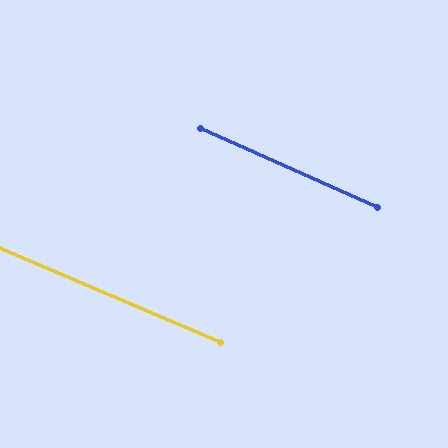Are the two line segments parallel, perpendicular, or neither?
Parallel — their directions differ by only 0.9°.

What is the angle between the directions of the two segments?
Approximately 1 degree.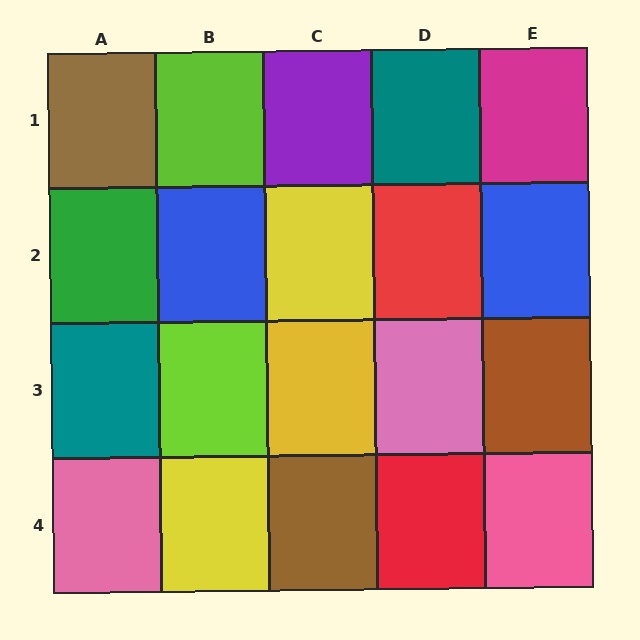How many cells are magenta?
1 cell is magenta.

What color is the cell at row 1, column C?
Purple.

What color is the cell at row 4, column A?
Pink.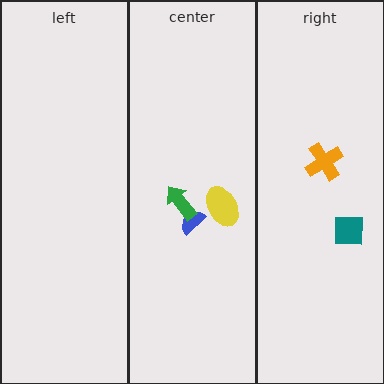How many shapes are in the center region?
3.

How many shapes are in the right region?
2.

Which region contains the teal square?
The right region.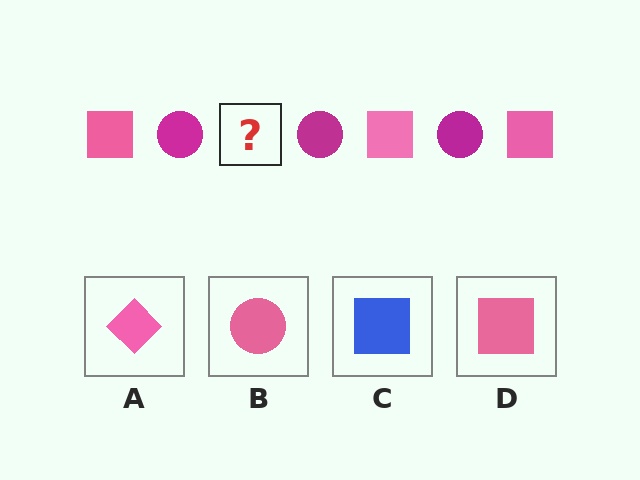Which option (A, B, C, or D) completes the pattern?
D.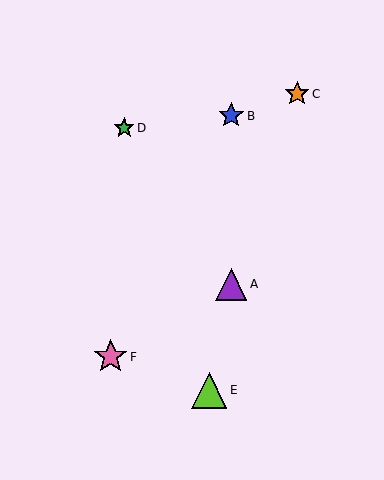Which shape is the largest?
The lime triangle (labeled E) is the largest.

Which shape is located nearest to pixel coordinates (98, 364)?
The pink star (labeled F) at (111, 357) is nearest to that location.